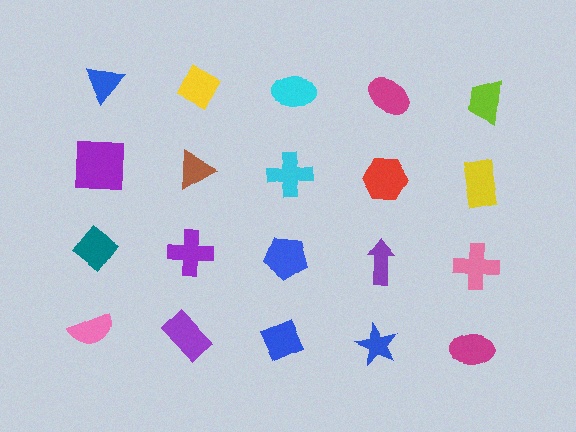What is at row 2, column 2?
A brown triangle.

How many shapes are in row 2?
5 shapes.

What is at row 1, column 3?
A cyan ellipse.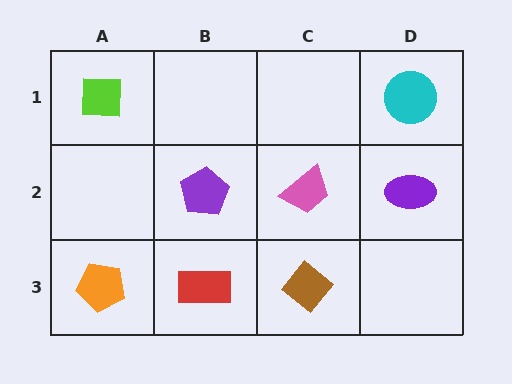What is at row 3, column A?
An orange pentagon.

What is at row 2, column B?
A purple pentagon.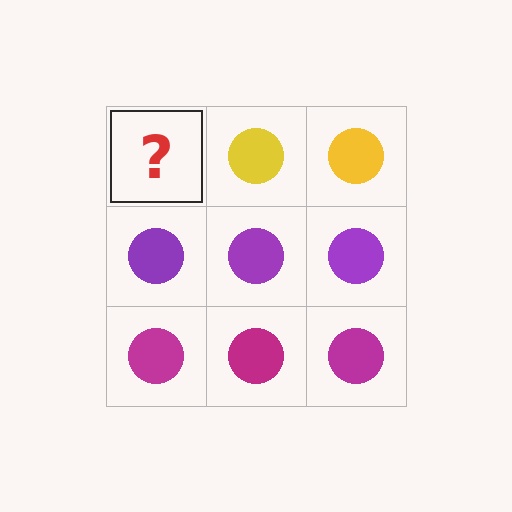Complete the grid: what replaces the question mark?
The question mark should be replaced with a yellow circle.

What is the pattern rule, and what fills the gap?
The rule is that each row has a consistent color. The gap should be filled with a yellow circle.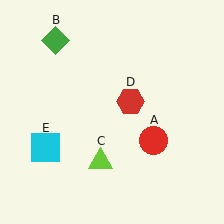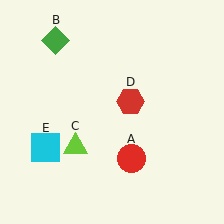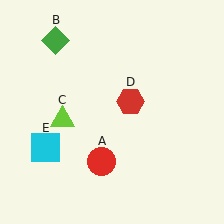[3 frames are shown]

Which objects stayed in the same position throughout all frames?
Green diamond (object B) and red hexagon (object D) and cyan square (object E) remained stationary.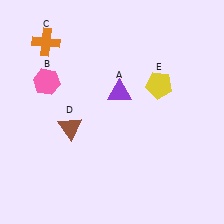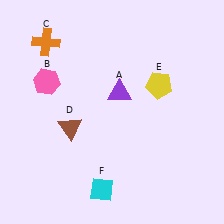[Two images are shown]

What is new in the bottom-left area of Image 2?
A cyan diamond (F) was added in the bottom-left area of Image 2.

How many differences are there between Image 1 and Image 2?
There is 1 difference between the two images.